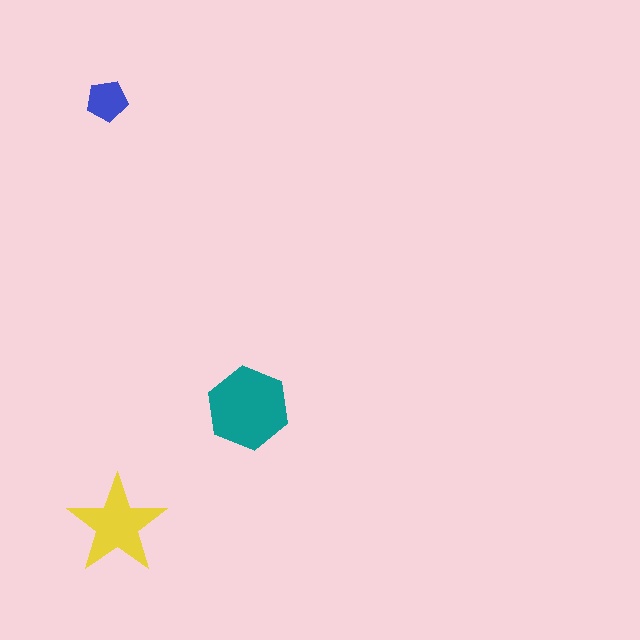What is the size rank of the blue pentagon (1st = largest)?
3rd.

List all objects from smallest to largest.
The blue pentagon, the yellow star, the teal hexagon.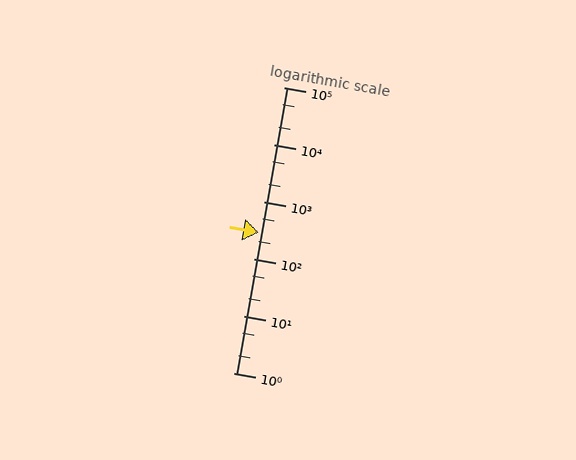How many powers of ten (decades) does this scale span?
The scale spans 5 decades, from 1 to 100000.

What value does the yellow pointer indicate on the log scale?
The pointer indicates approximately 290.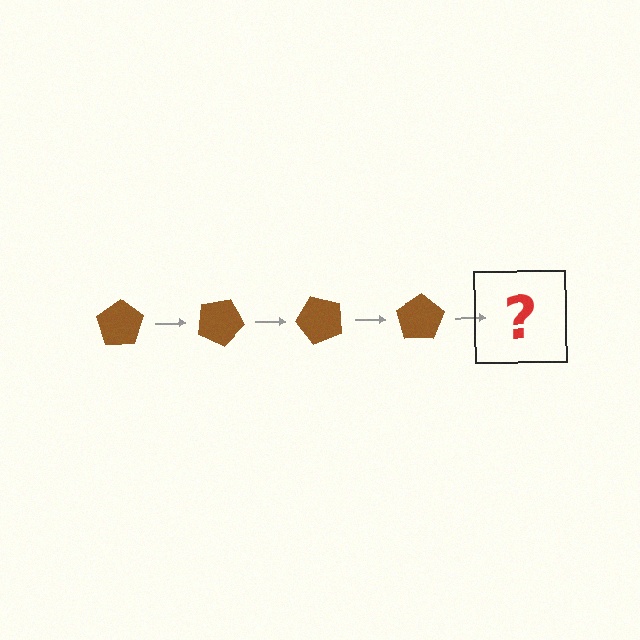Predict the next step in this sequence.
The next step is a brown pentagon rotated 100 degrees.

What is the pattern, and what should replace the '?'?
The pattern is that the pentagon rotates 25 degrees each step. The '?' should be a brown pentagon rotated 100 degrees.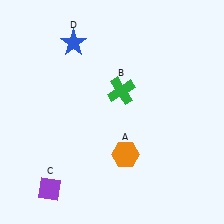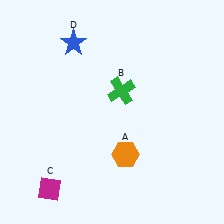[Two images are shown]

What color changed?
The diamond (C) changed from purple in Image 1 to magenta in Image 2.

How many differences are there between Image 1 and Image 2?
There is 1 difference between the two images.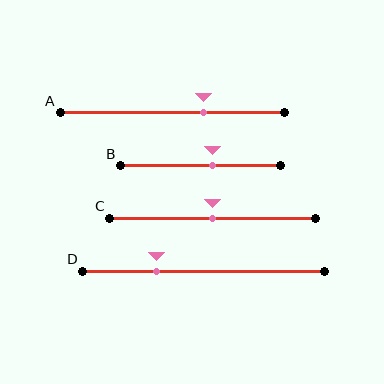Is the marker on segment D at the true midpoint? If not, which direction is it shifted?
No, the marker on segment D is shifted to the left by about 19% of the segment length.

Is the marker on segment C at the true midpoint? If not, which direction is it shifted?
Yes, the marker on segment C is at the true midpoint.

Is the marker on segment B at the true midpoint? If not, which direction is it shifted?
No, the marker on segment B is shifted to the right by about 7% of the segment length.